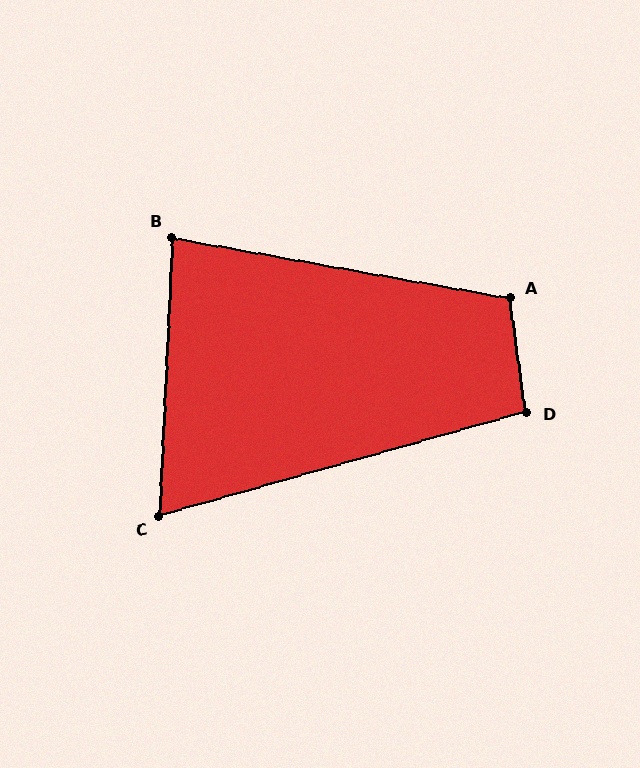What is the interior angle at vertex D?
Approximately 98 degrees (obtuse).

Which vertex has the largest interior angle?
A, at approximately 108 degrees.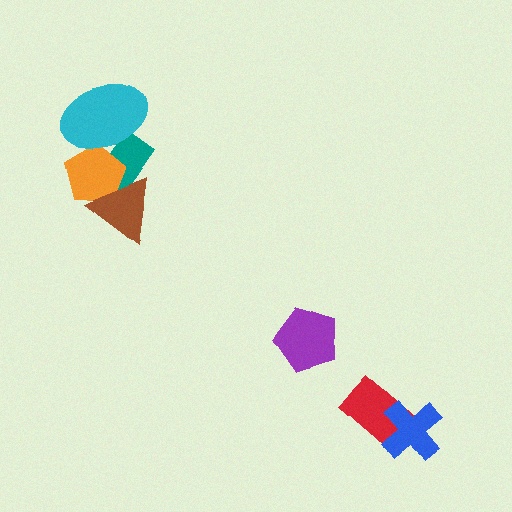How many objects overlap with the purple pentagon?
0 objects overlap with the purple pentagon.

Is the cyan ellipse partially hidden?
No, no other shape covers it.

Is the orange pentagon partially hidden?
Yes, it is partially covered by another shape.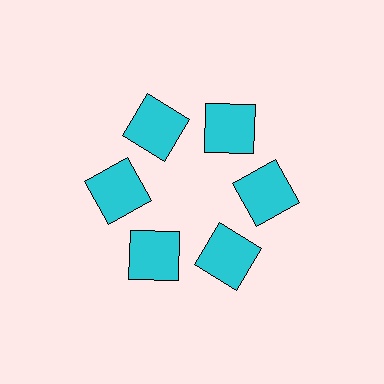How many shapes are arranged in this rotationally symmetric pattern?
There are 6 shapes, arranged in 6 groups of 1.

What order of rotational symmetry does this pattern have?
This pattern has 6-fold rotational symmetry.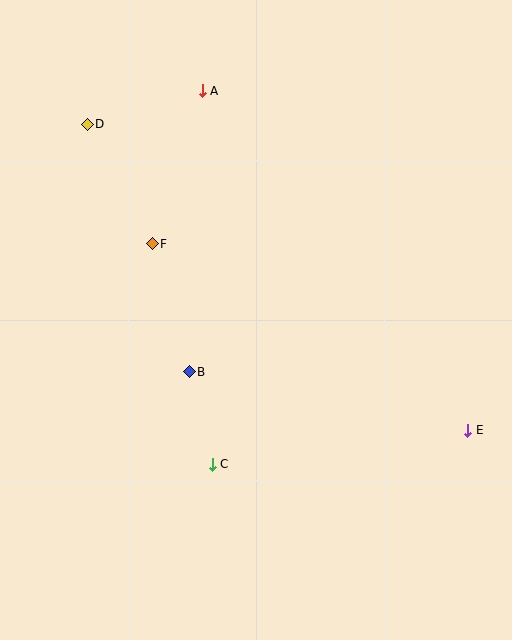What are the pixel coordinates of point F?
Point F is at (152, 244).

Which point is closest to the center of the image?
Point B at (189, 372) is closest to the center.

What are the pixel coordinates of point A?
Point A is at (202, 91).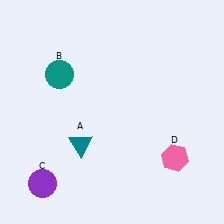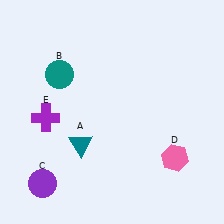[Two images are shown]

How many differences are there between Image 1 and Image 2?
There is 1 difference between the two images.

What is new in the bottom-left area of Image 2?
A purple cross (E) was added in the bottom-left area of Image 2.